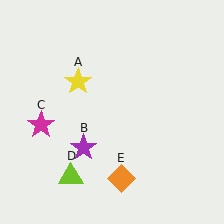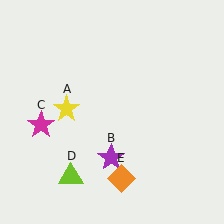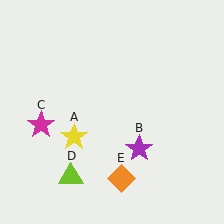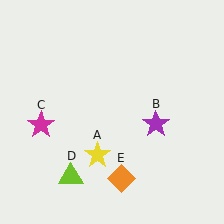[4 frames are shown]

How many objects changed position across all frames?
2 objects changed position: yellow star (object A), purple star (object B).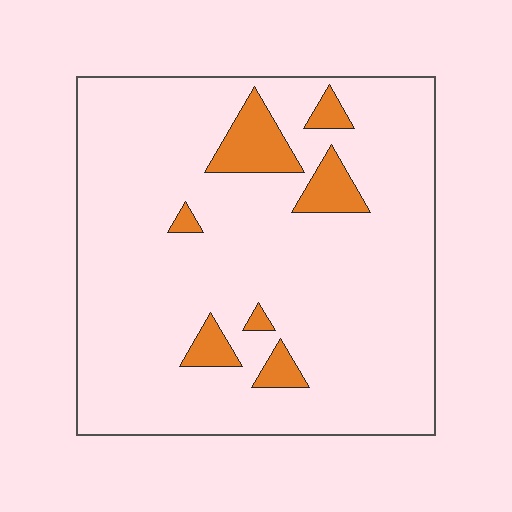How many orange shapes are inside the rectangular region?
7.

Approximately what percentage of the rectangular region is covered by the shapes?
Approximately 10%.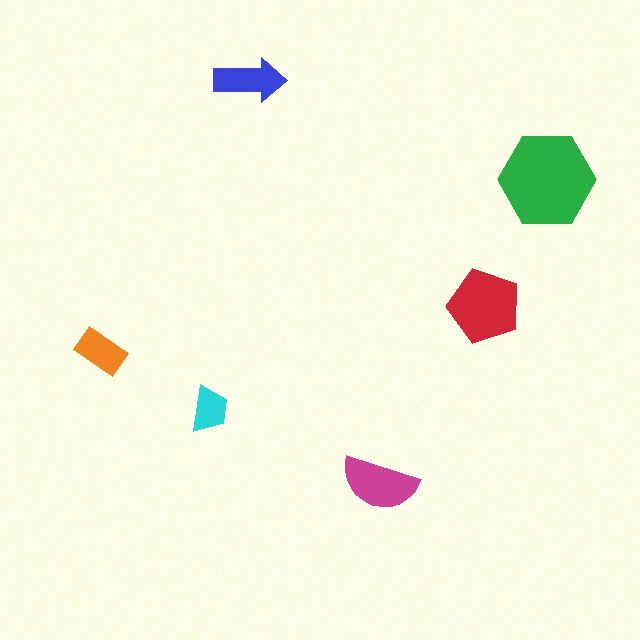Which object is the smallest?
The cyan trapezoid.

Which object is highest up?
The blue arrow is topmost.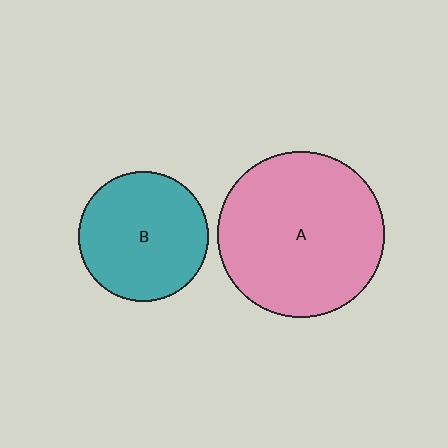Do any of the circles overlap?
No, none of the circles overlap.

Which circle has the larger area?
Circle A (pink).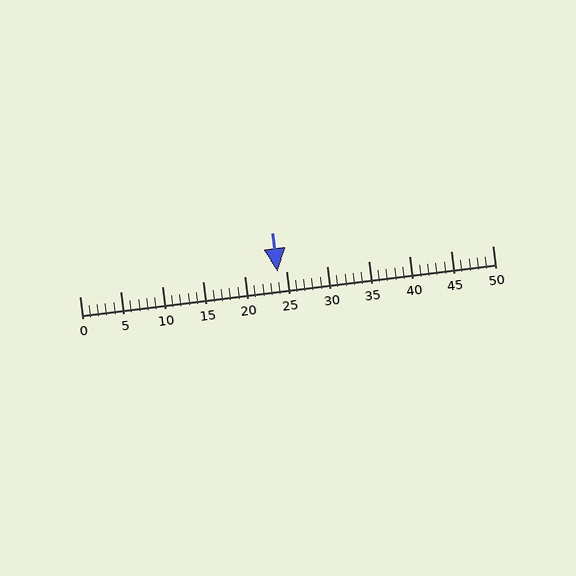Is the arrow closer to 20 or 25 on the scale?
The arrow is closer to 25.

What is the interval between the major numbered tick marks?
The major tick marks are spaced 5 units apart.